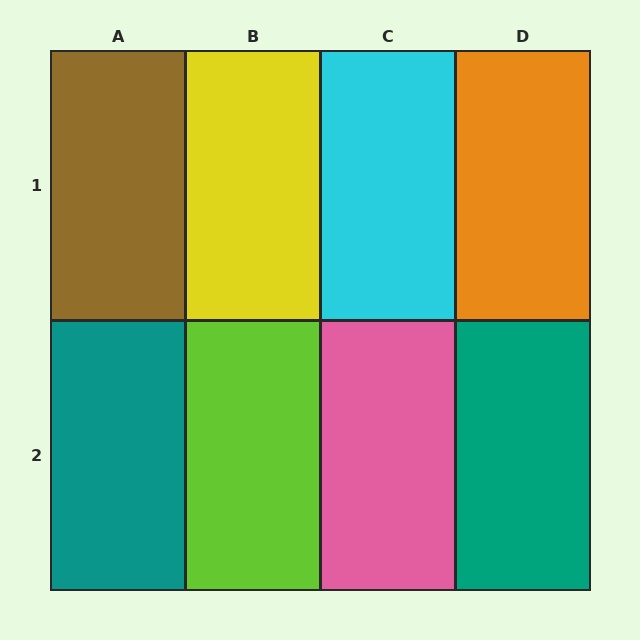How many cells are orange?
1 cell is orange.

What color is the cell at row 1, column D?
Orange.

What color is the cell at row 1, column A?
Brown.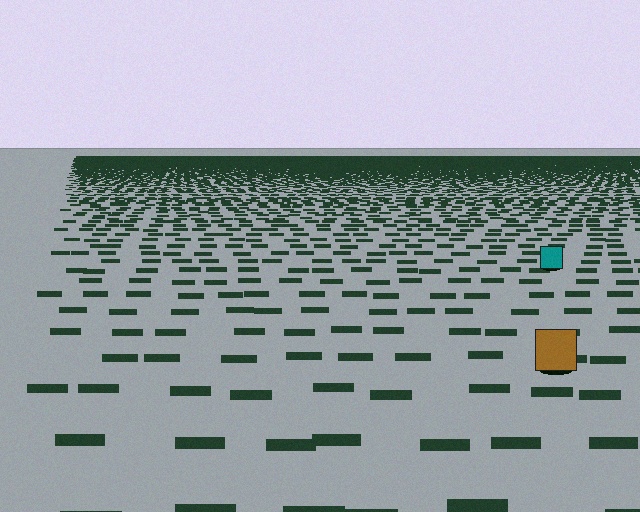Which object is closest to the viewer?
The brown square is closest. The texture marks near it are larger and more spread out.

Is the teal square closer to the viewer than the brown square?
No. The brown square is closer — you can tell from the texture gradient: the ground texture is coarser near it.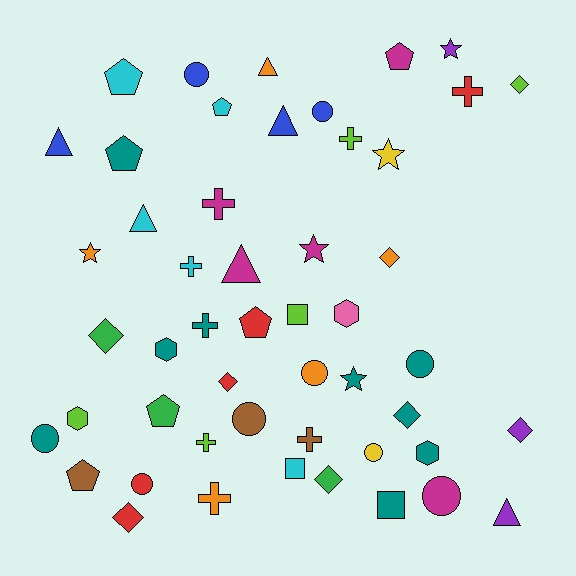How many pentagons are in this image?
There are 7 pentagons.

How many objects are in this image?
There are 50 objects.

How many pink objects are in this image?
There is 1 pink object.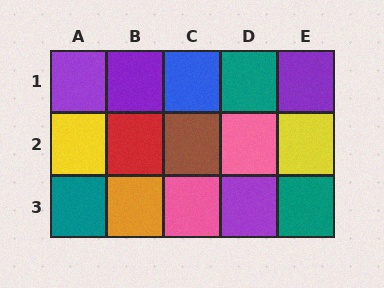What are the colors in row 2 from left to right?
Yellow, red, brown, pink, yellow.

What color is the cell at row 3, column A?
Teal.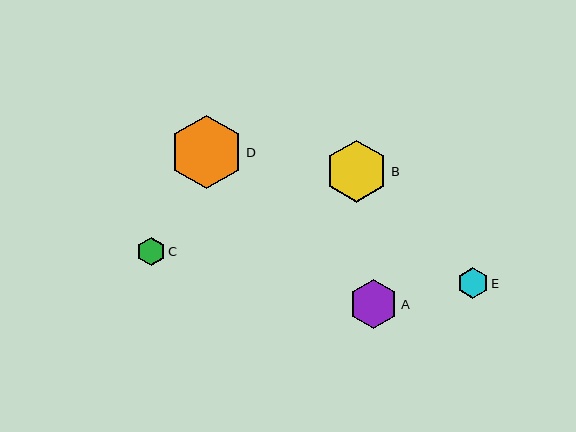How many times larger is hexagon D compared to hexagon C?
Hexagon D is approximately 2.6 times the size of hexagon C.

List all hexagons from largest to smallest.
From largest to smallest: D, B, A, E, C.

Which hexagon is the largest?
Hexagon D is the largest with a size of approximately 73 pixels.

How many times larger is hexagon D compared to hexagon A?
Hexagon D is approximately 1.5 times the size of hexagon A.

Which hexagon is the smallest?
Hexagon C is the smallest with a size of approximately 28 pixels.